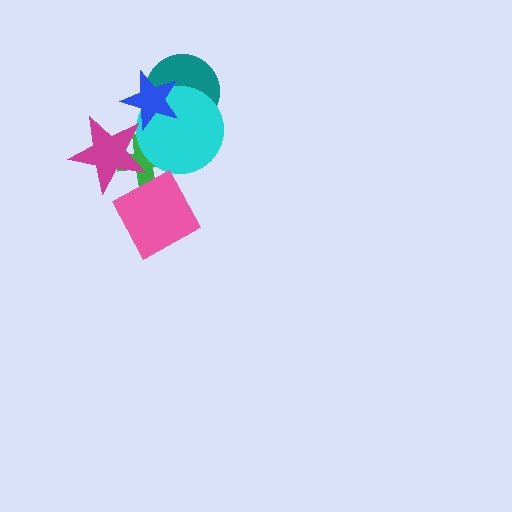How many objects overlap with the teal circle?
2 objects overlap with the teal circle.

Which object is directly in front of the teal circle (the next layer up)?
The cyan circle is directly in front of the teal circle.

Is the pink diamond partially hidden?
Yes, it is partially covered by another shape.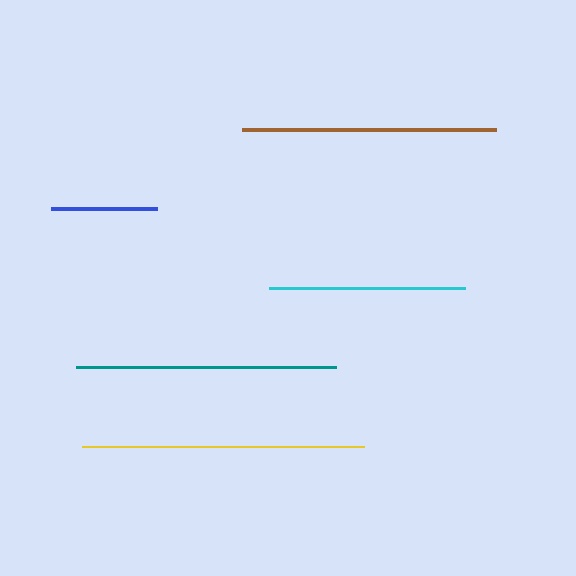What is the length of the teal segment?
The teal segment is approximately 260 pixels long.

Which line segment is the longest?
The yellow line is the longest at approximately 281 pixels.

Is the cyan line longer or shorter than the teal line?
The teal line is longer than the cyan line.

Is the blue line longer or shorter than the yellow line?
The yellow line is longer than the blue line.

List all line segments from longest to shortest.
From longest to shortest: yellow, teal, brown, cyan, blue.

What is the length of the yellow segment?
The yellow segment is approximately 281 pixels long.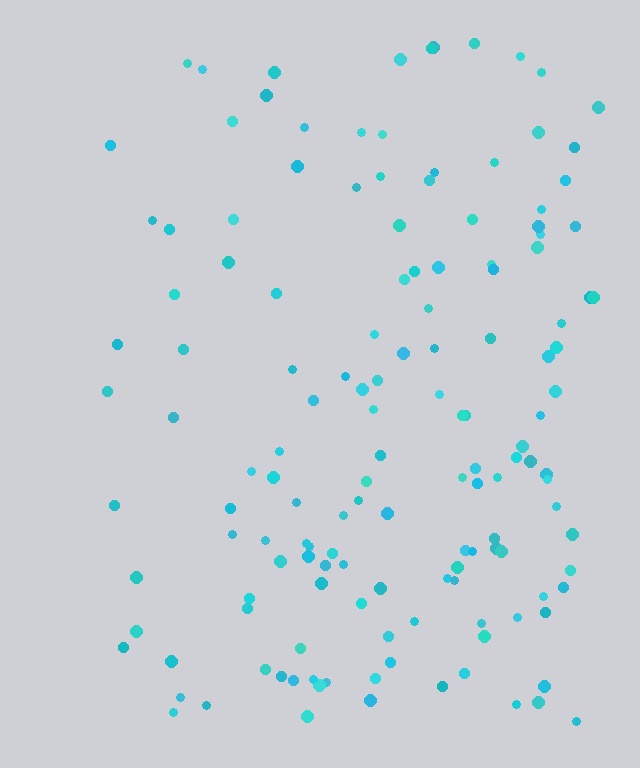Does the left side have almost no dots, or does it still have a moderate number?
Still a moderate number, just noticeably fewer than the right.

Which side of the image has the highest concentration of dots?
The right.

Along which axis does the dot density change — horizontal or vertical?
Horizontal.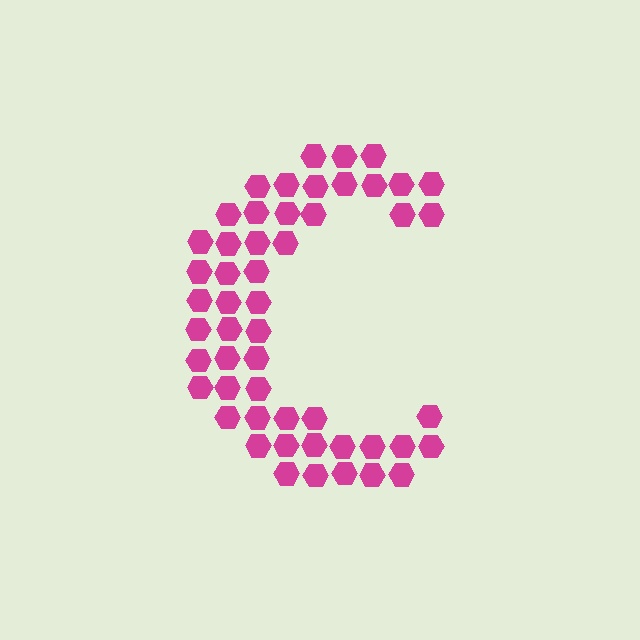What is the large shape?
The large shape is the letter C.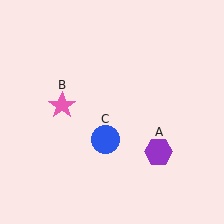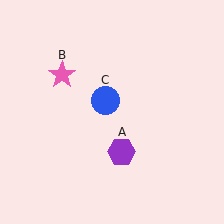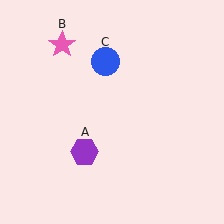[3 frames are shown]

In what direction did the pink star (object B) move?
The pink star (object B) moved up.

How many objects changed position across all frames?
3 objects changed position: purple hexagon (object A), pink star (object B), blue circle (object C).